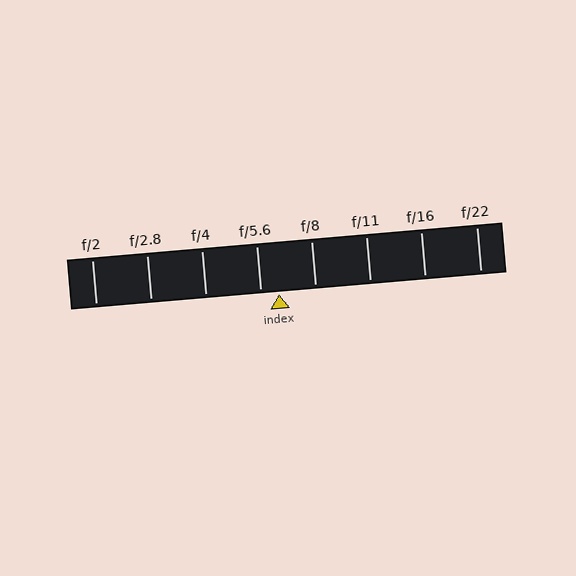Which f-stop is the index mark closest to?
The index mark is closest to f/5.6.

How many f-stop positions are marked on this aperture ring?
There are 8 f-stop positions marked.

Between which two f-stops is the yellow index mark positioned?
The index mark is between f/5.6 and f/8.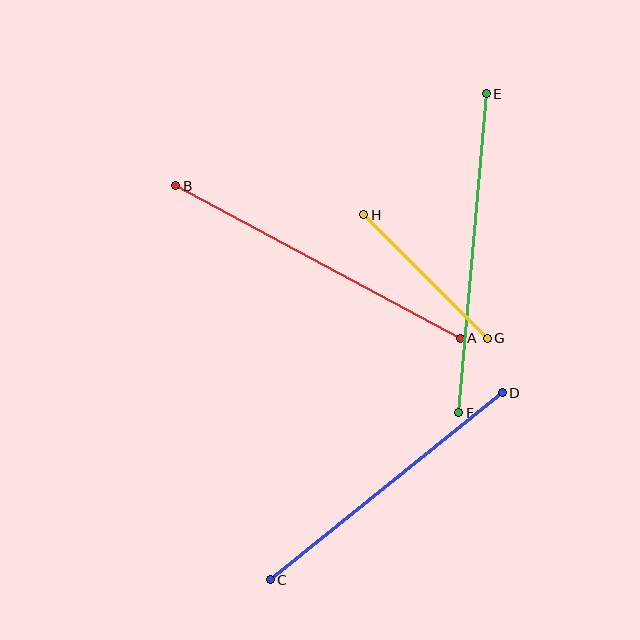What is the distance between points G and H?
The distance is approximately 175 pixels.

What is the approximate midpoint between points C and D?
The midpoint is at approximately (386, 486) pixels.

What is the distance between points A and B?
The distance is approximately 323 pixels.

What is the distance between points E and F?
The distance is approximately 320 pixels.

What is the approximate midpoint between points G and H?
The midpoint is at approximately (426, 277) pixels.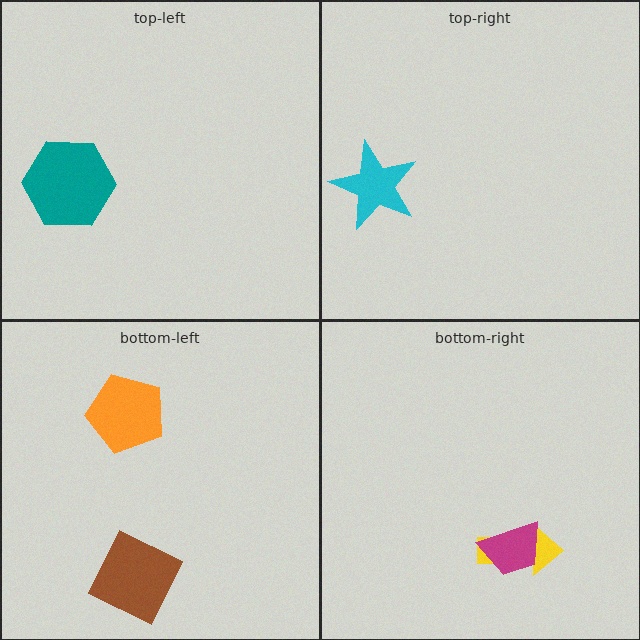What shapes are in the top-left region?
The teal hexagon.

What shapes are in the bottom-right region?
The yellow arrow, the magenta trapezoid.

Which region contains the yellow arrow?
The bottom-right region.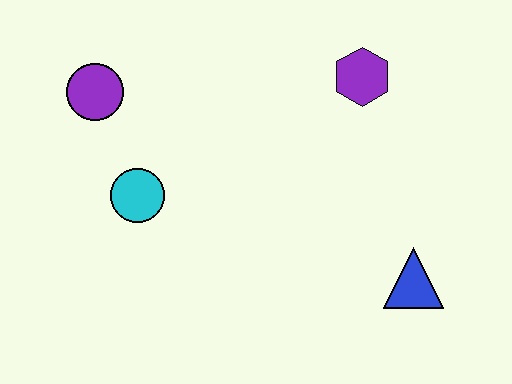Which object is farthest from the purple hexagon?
The purple circle is farthest from the purple hexagon.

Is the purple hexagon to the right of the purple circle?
Yes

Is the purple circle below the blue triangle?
No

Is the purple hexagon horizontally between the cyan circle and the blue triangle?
Yes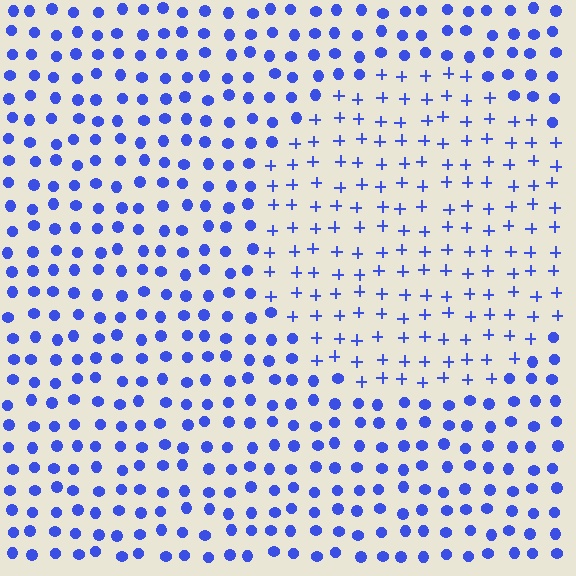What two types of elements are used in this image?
The image uses plus signs inside the circle region and circles outside it.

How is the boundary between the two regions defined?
The boundary is defined by a change in element shape: plus signs inside vs. circles outside. All elements share the same color and spacing.